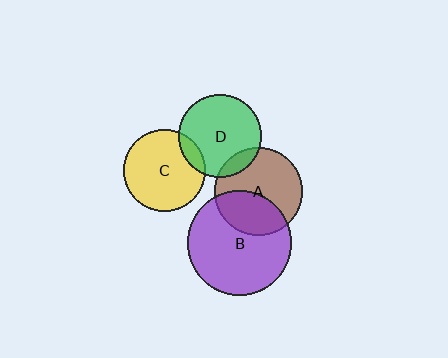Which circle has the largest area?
Circle B (purple).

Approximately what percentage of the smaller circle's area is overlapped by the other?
Approximately 10%.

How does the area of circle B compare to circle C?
Approximately 1.6 times.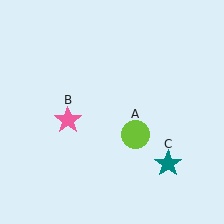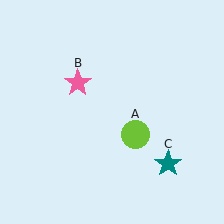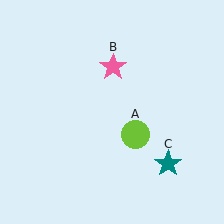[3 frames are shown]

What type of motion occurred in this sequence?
The pink star (object B) rotated clockwise around the center of the scene.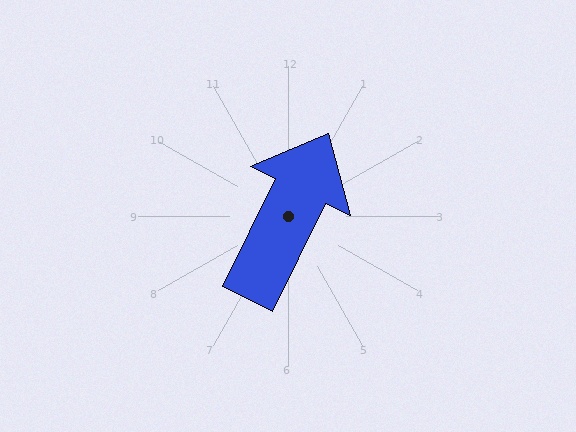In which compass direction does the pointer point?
Northeast.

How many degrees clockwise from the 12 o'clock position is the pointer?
Approximately 26 degrees.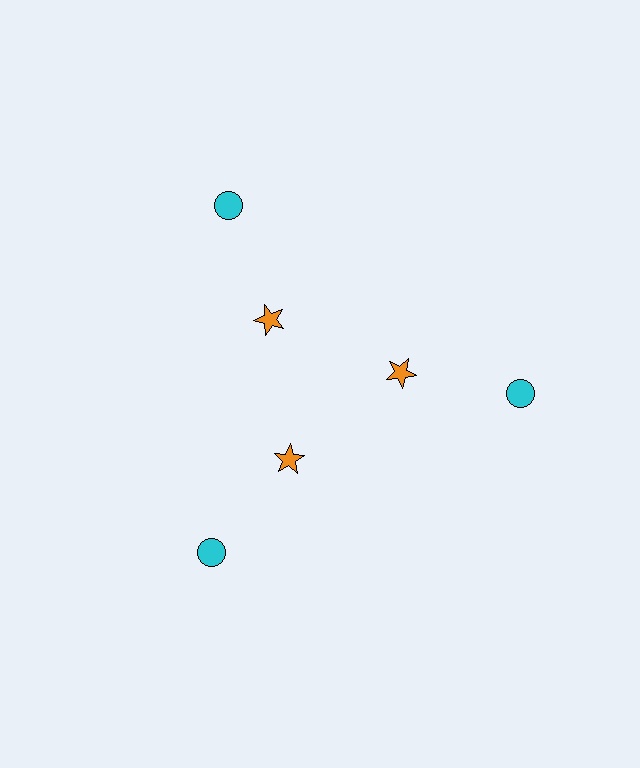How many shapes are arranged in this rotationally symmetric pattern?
There are 6 shapes, arranged in 3 groups of 2.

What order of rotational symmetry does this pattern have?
This pattern has 3-fold rotational symmetry.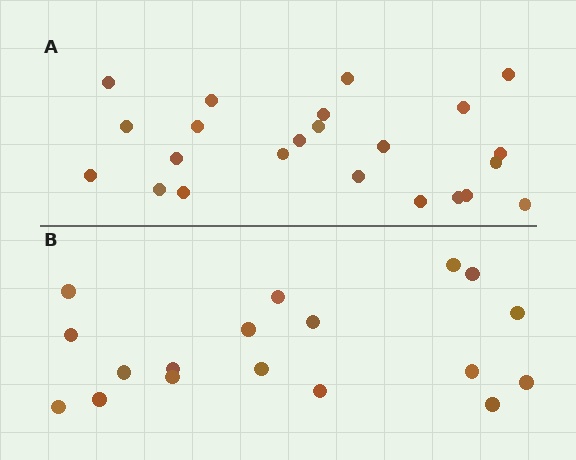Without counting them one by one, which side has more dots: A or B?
Region A (the top region) has more dots.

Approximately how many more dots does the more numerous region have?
Region A has about 5 more dots than region B.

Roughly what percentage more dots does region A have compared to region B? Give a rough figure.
About 30% more.